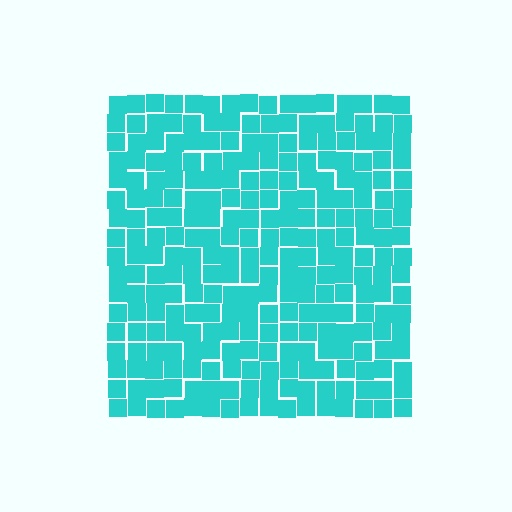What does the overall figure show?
The overall figure shows a square.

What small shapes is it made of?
It is made of small squares.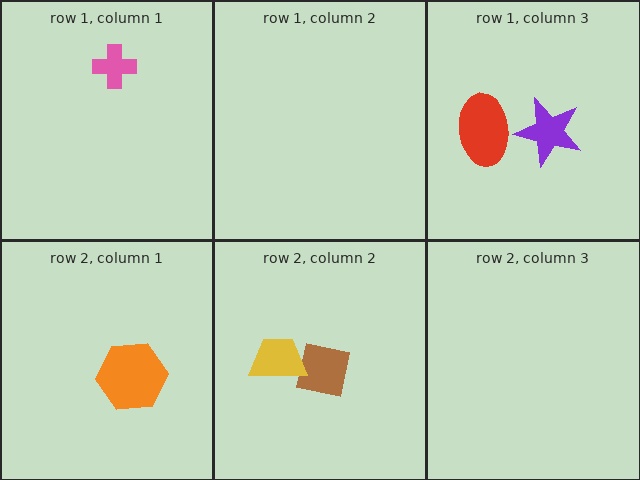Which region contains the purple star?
The row 1, column 3 region.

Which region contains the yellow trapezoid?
The row 2, column 2 region.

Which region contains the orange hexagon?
The row 2, column 1 region.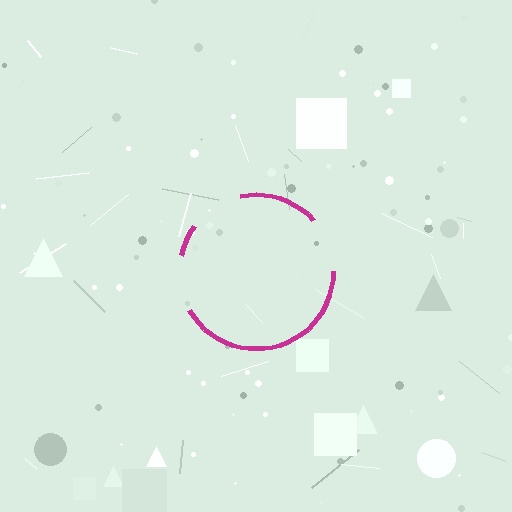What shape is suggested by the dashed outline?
The dashed outline suggests a circle.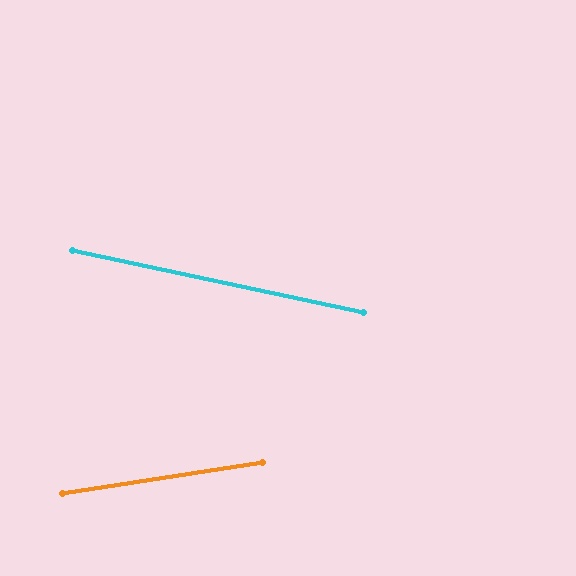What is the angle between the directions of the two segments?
Approximately 21 degrees.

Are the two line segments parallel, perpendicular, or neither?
Neither parallel nor perpendicular — they differ by about 21°.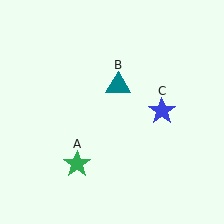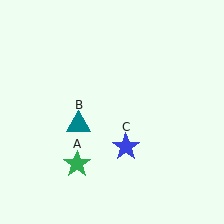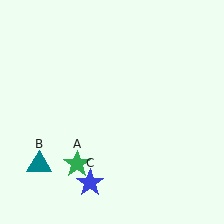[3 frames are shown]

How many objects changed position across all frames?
2 objects changed position: teal triangle (object B), blue star (object C).